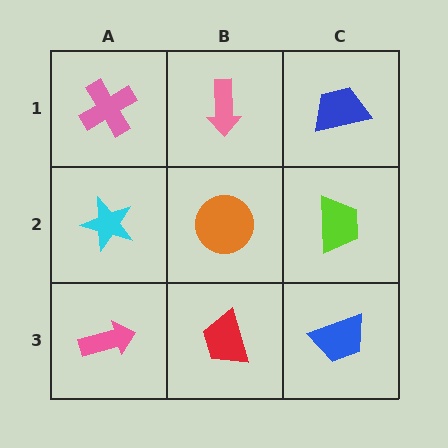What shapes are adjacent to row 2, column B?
A pink arrow (row 1, column B), a red trapezoid (row 3, column B), a cyan star (row 2, column A), a lime trapezoid (row 2, column C).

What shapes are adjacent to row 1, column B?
An orange circle (row 2, column B), a pink cross (row 1, column A), a blue trapezoid (row 1, column C).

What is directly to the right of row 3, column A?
A red trapezoid.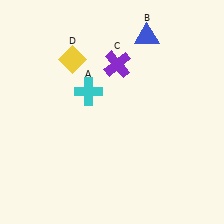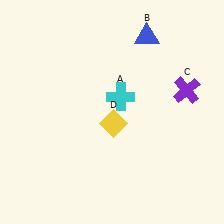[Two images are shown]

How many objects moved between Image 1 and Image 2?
3 objects moved between the two images.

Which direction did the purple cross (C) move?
The purple cross (C) moved right.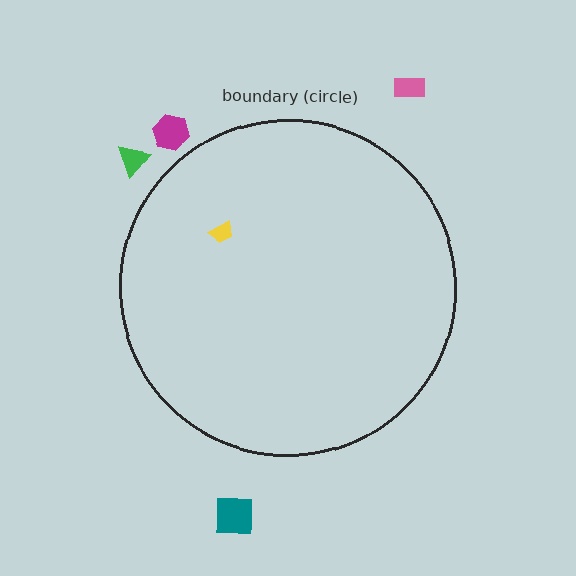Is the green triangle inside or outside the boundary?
Outside.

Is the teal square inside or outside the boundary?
Outside.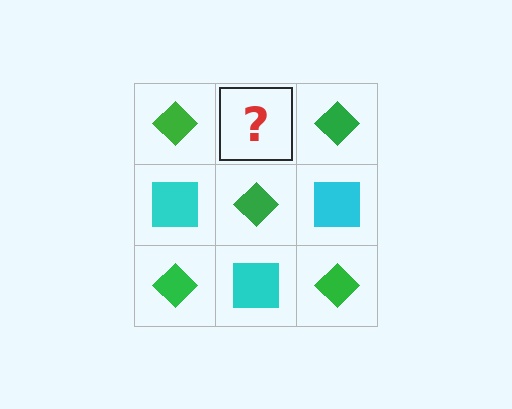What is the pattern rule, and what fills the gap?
The rule is that it alternates green diamond and cyan square in a checkerboard pattern. The gap should be filled with a cyan square.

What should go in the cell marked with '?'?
The missing cell should contain a cyan square.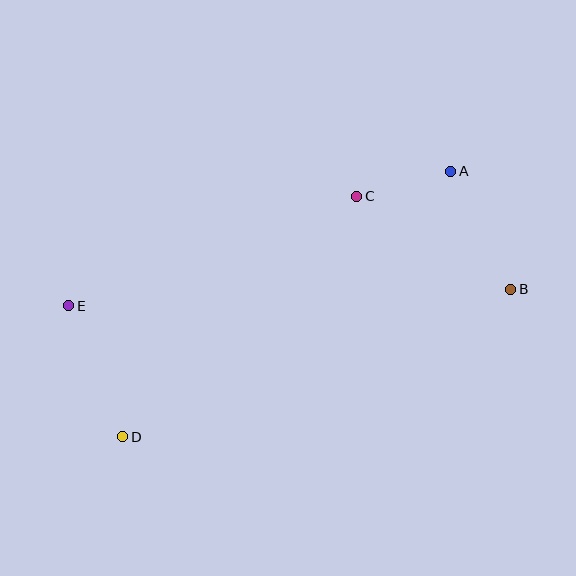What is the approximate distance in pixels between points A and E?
The distance between A and E is approximately 405 pixels.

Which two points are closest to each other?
Points A and C are closest to each other.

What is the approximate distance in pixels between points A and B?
The distance between A and B is approximately 133 pixels.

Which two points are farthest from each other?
Points B and E are farthest from each other.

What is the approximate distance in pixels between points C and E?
The distance between C and E is approximately 308 pixels.